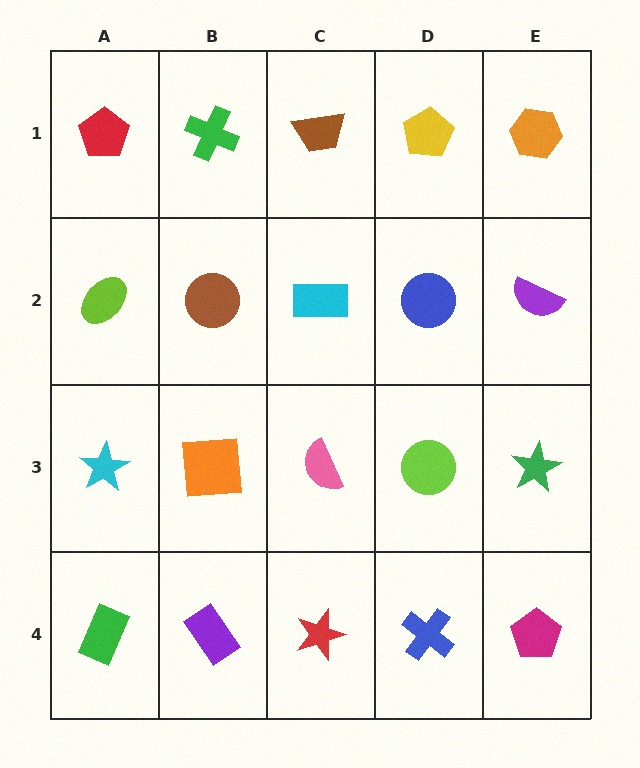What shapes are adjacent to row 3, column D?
A blue circle (row 2, column D), a blue cross (row 4, column D), a pink semicircle (row 3, column C), a green star (row 3, column E).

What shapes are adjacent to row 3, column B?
A brown circle (row 2, column B), a purple rectangle (row 4, column B), a cyan star (row 3, column A), a pink semicircle (row 3, column C).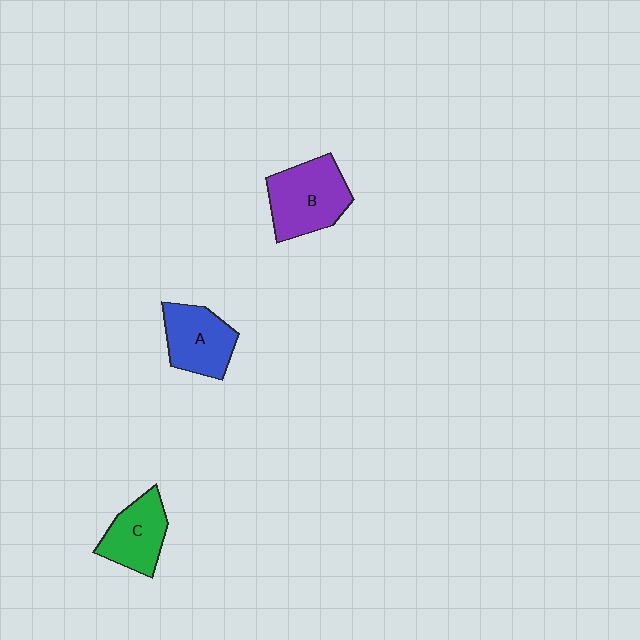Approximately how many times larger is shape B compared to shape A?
Approximately 1.2 times.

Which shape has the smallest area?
Shape C (green).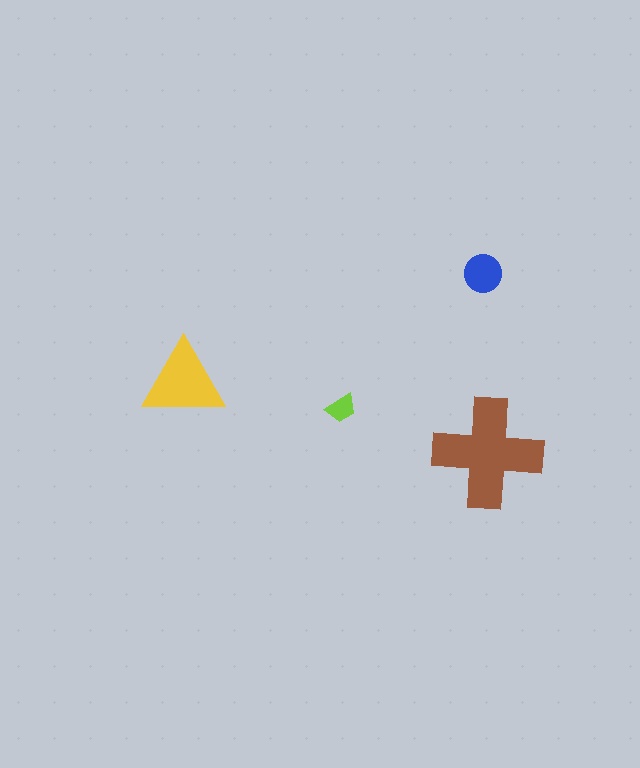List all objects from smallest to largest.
The lime trapezoid, the blue circle, the yellow triangle, the brown cross.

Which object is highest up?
The blue circle is topmost.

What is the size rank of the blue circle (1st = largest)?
3rd.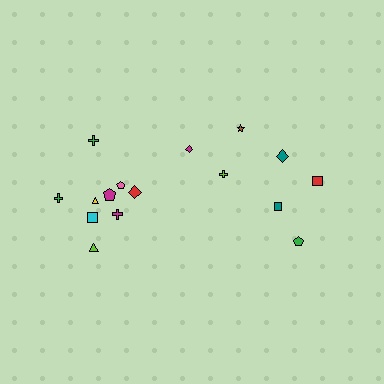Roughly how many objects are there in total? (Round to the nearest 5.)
Roughly 15 objects in total.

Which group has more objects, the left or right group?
The left group.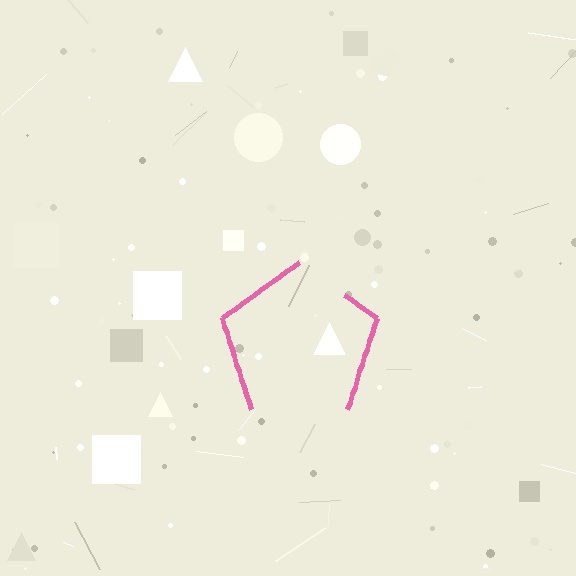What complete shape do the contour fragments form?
The contour fragments form a pentagon.